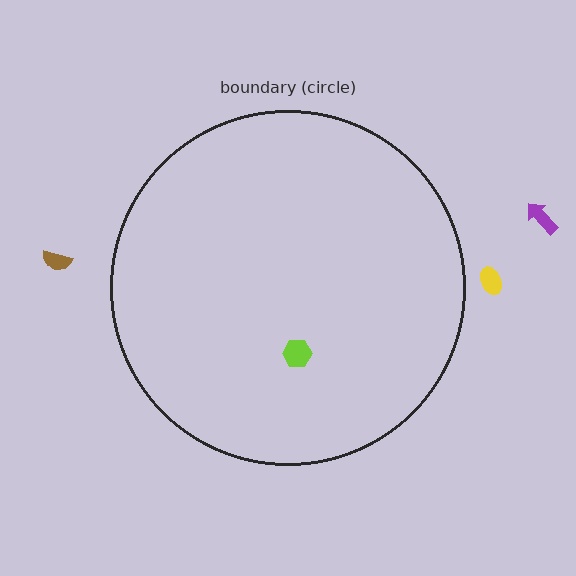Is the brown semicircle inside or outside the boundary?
Outside.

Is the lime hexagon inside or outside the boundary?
Inside.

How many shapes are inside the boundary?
1 inside, 3 outside.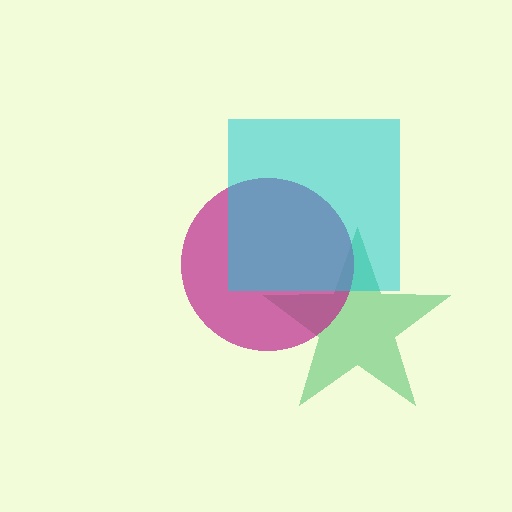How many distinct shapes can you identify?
There are 3 distinct shapes: a green star, a magenta circle, a cyan square.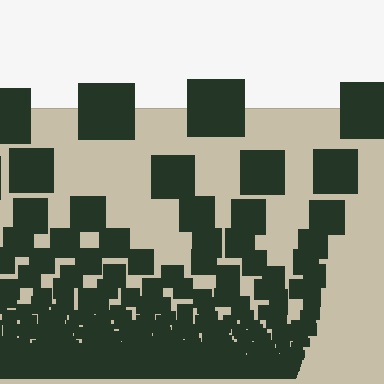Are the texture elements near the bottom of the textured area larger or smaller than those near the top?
Smaller. The gradient is inverted — elements near the bottom are smaller and denser.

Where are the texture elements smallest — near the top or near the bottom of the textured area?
Near the bottom.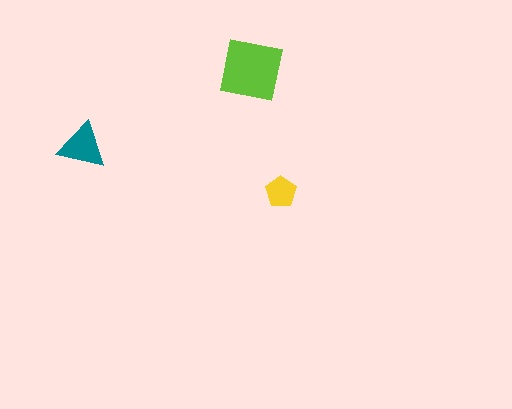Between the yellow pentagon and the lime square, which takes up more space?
The lime square.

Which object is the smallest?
The yellow pentagon.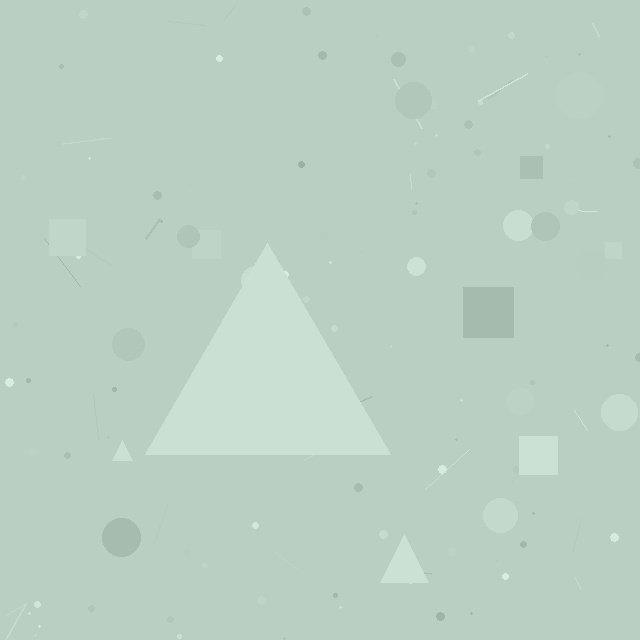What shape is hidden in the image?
A triangle is hidden in the image.